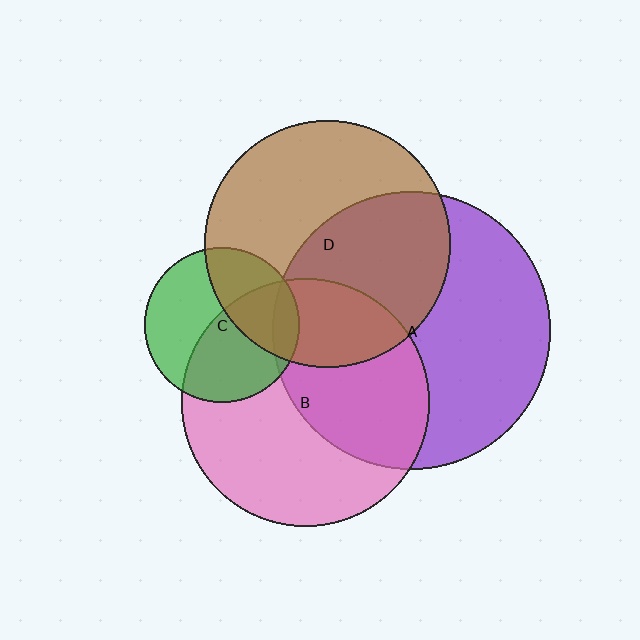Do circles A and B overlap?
Yes.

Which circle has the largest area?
Circle A (purple).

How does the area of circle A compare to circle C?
Approximately 3.2 times.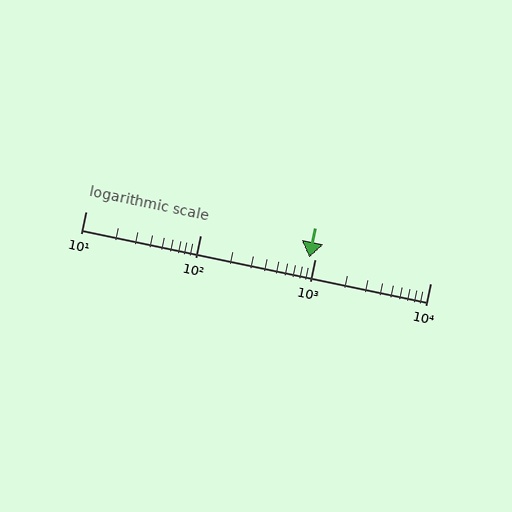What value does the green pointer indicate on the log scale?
The pointer indicates approximately 880.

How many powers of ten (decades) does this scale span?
The scale spans 3 decades, from 10 to 10000.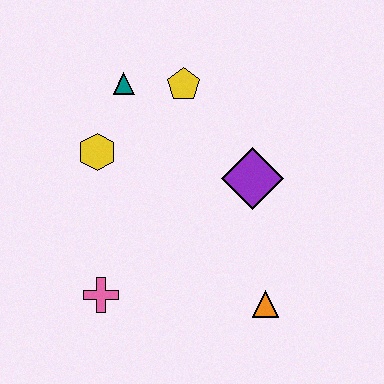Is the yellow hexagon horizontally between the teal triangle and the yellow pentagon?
No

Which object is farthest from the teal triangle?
The orange triangle is farthest from the teal triangle.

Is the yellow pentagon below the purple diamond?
No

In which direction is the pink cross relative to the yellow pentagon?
The pink cross is below the yellow pentagon.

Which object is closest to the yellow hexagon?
The teal triangle is closest to the yellow hexagon.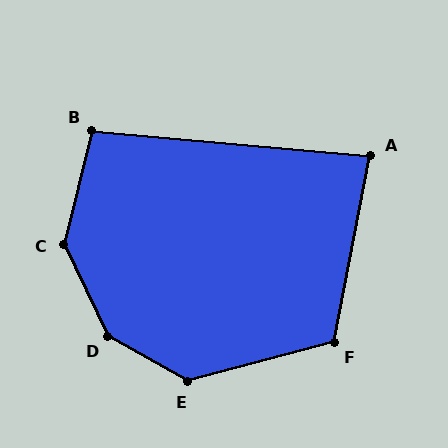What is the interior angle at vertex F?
Approximately 116 degrees (obtuse).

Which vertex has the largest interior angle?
D, at approximately 145 degrees.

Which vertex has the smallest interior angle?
A, at approximately 84 degrees.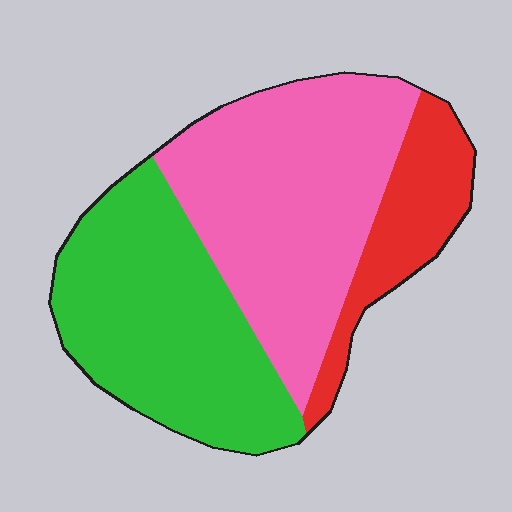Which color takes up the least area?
Red, at roughly 15%.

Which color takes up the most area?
Pink, at roughly 45%.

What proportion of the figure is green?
Green takes up between a quarter and a half of the figure.